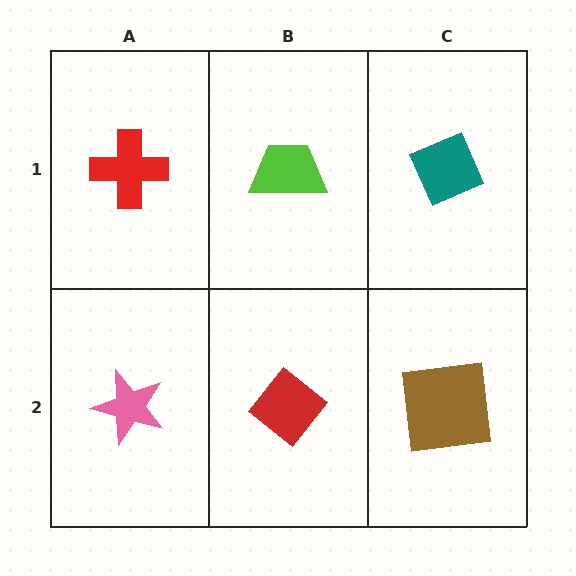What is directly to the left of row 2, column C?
A red diamond.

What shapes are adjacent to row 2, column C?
A teal diamond (row 1, column C), a red diamond (row 2, column B).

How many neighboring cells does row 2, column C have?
2.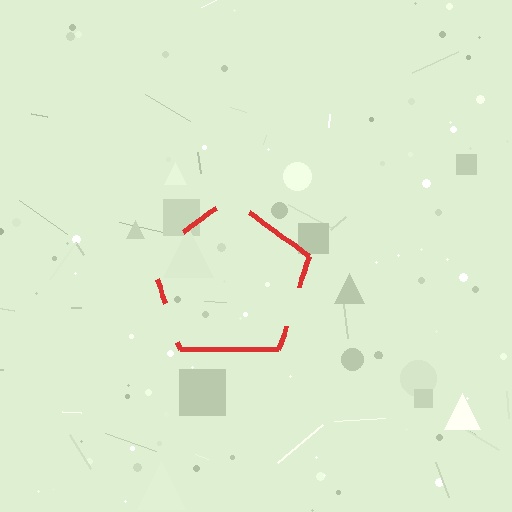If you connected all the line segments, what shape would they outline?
They would outline a pentagon.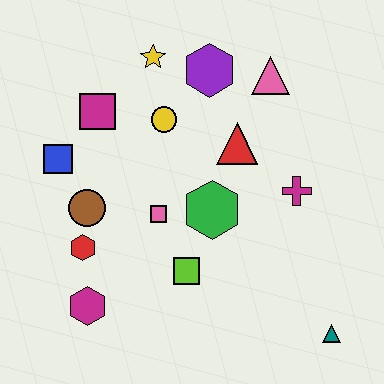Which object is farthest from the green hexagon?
The teal triangle is farthest from the green hexagon.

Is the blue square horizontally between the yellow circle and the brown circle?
No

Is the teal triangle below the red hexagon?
Yes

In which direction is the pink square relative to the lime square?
The pink square is above the lime square.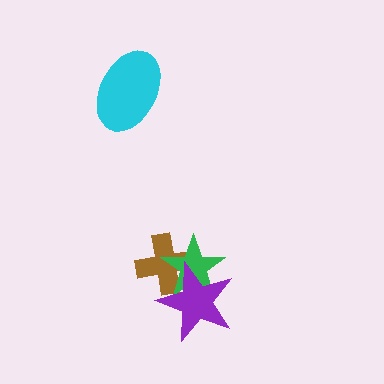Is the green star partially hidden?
Yes, it is partially covered by another shape.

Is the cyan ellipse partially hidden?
No, no other shape covers it.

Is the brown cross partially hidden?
Yes, it is partially covered by another shape.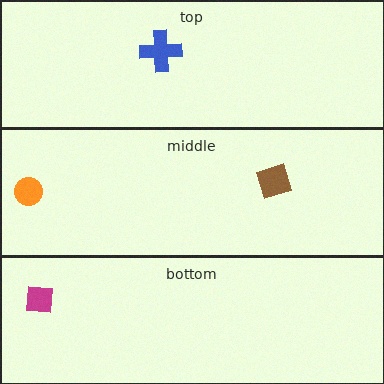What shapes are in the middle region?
The brown square, the orange circle.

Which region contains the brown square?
The middle region.